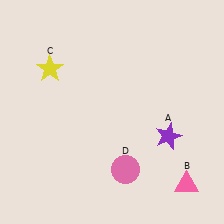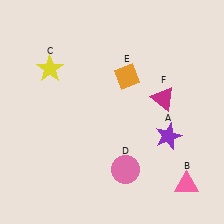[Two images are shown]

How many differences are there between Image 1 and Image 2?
There are 2 differences between the two images.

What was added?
An orange diamond (E), a magenta triangle (F) were added in Image 2.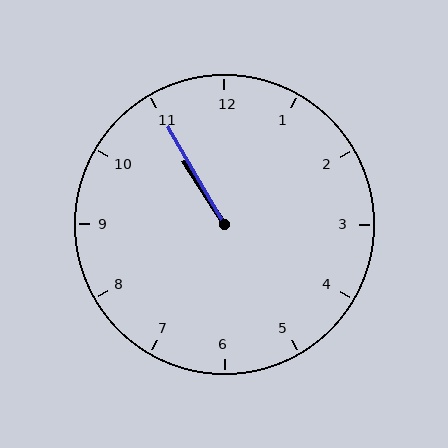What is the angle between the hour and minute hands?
Approximately 2 degrees.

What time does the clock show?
10:55.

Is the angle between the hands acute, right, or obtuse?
It is acute.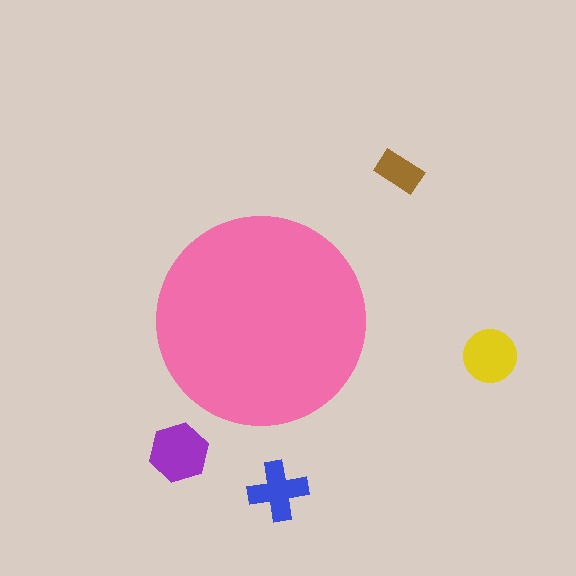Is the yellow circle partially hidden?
No, the yellow circle is fully visible.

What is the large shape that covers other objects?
A pink circle.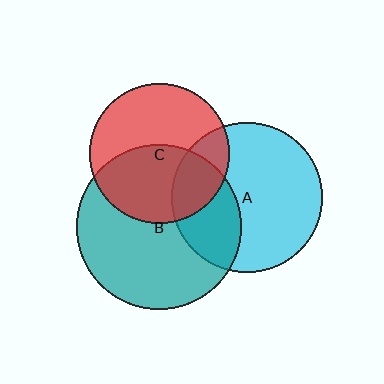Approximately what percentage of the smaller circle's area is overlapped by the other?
Approximately 30%.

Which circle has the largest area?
Circle B (teal).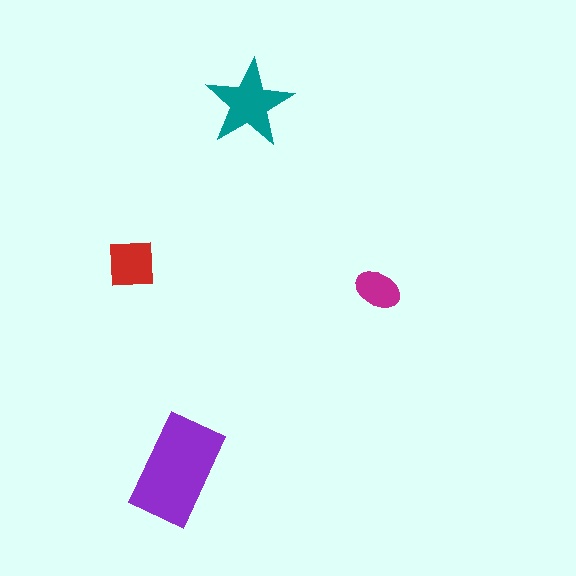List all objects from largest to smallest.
The purple rectangle, the teal star, the red square, the magenta ellipse.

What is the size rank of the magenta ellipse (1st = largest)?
4th.